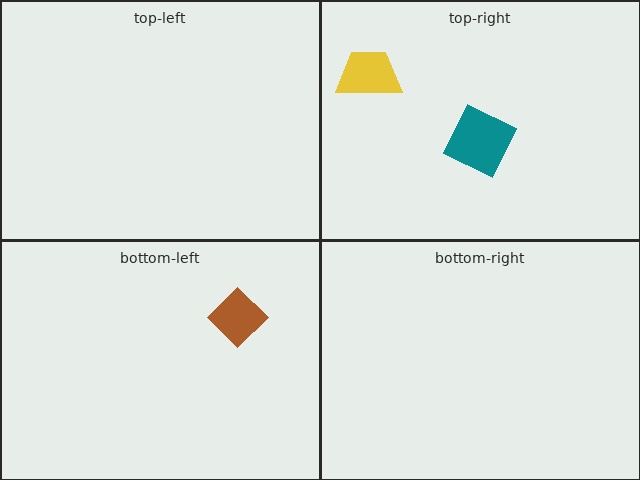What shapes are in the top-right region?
The teal square, the yellow trapezoid.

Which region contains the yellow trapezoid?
The top-right region.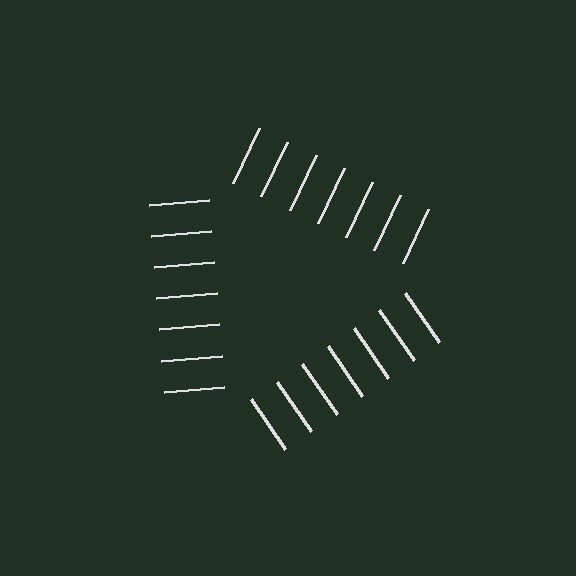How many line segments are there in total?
21 — 7 along each of the 3 edges.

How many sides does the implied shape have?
3 sides — the line-ends trace a triangle.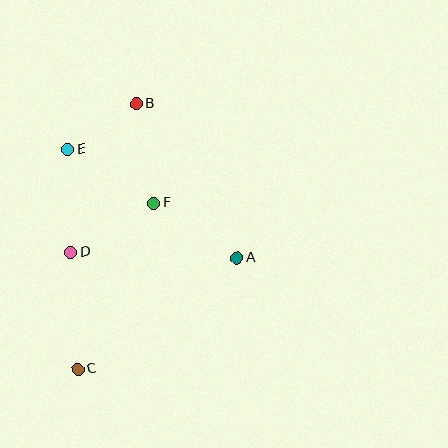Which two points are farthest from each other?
Points B and C are farthest from each other.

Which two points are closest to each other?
Points B and E are closest to each other.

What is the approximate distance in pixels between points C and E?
The distance between C and E is approximately 220 pixels.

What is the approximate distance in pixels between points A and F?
The distance between A and F is approximately 99 pixels.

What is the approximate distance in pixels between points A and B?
The distance between A and B is approximately 184 pixels.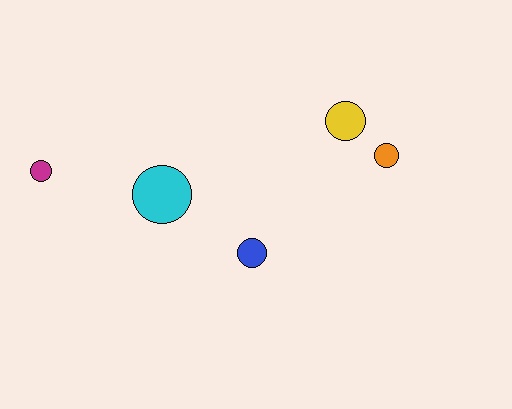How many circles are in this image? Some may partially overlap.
There are 5 circles.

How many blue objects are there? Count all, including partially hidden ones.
There is 1 blue object.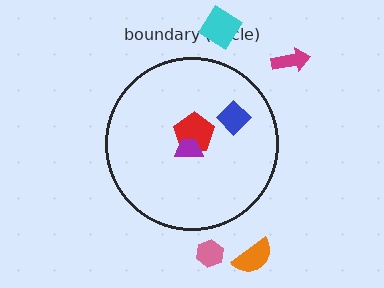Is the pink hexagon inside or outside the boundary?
Outside.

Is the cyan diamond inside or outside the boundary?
Outside.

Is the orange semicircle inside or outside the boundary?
Outside.